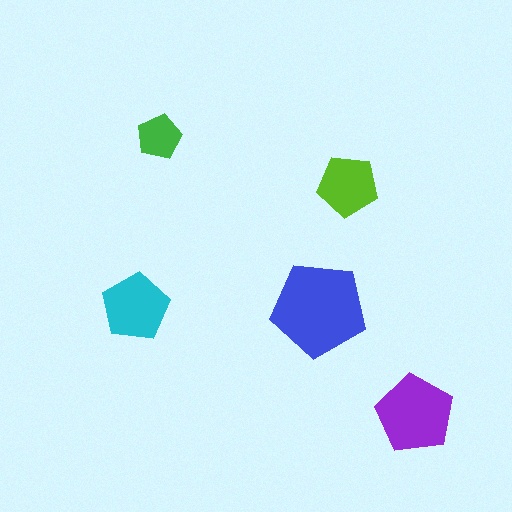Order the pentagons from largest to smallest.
the blue one, the purple one, the cyan one, the lime one, the green one.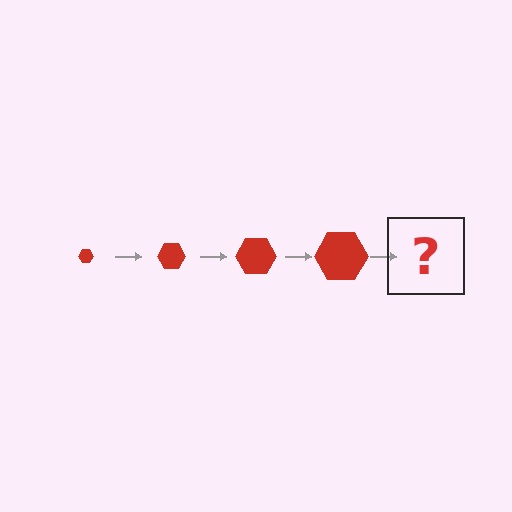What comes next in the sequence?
The next element should be a red hexagon, larger than the previous one.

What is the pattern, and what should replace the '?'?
The pattern is that the hexagon gets progressively larger each step. The '?' should be a red hexagon, larger than the previous one.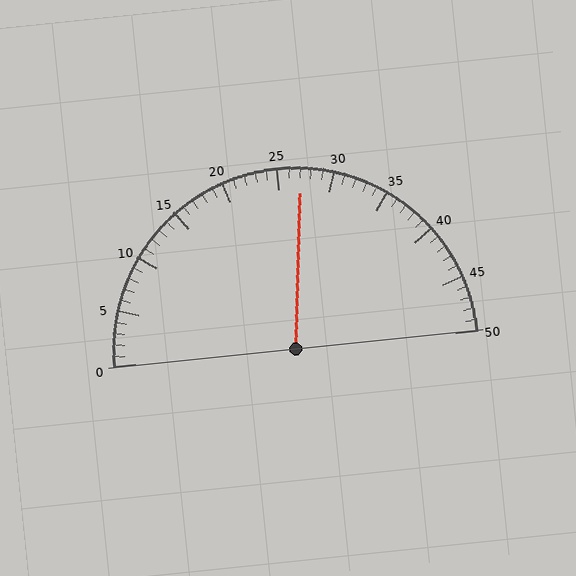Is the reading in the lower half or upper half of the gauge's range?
The reading is in the upper half of the range (0 to 50).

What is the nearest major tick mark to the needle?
The nearest major tick mark is 25.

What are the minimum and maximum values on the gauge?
The gauge ranges from 0 to 50.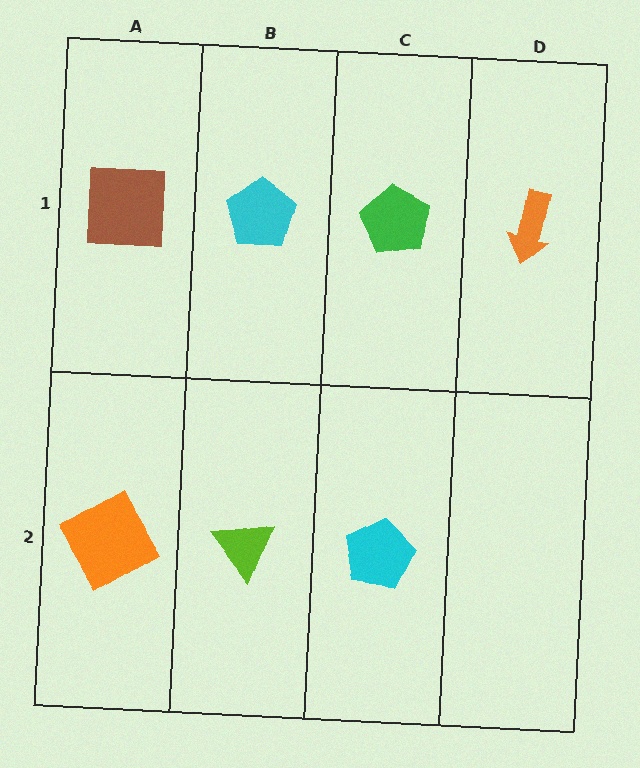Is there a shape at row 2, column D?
No, that cell is empty.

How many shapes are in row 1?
4 shapes.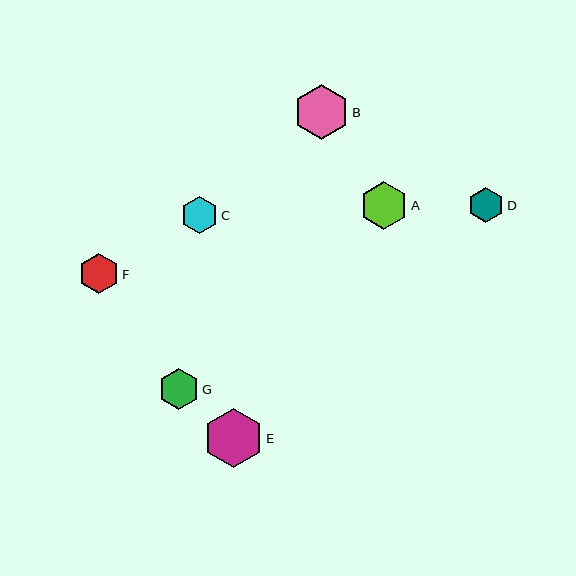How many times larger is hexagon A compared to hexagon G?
Hexagon A is approximately 1.2 times the size of hexagon G.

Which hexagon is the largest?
Hexagon E is the largest with a size of approximately 59 pixels.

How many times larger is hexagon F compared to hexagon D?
Hexagon F is approximately 1.1 times the size of hexagon D.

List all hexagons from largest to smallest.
From largest to smallest: E, B, A, G, F, C, D.